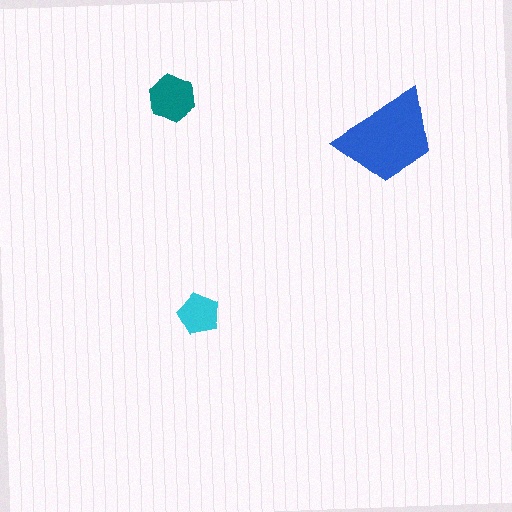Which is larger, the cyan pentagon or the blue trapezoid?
The blue trapezoid.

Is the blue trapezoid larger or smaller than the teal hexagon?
Larger.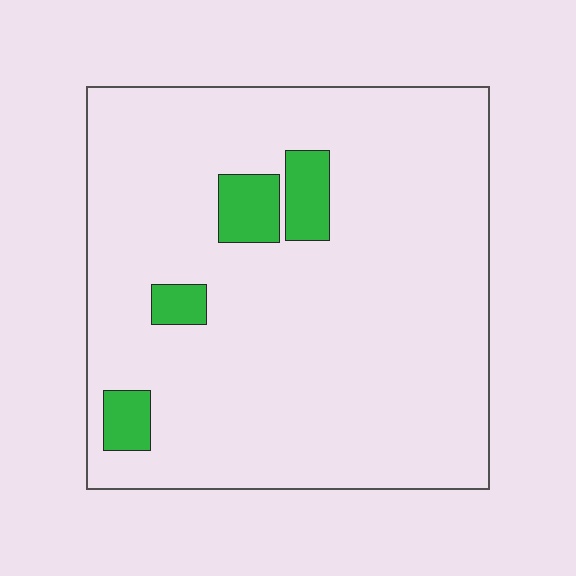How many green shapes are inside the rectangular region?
4.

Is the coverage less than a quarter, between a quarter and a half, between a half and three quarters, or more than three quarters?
Less than a quarter.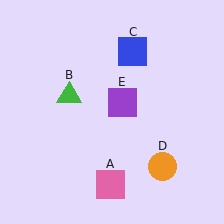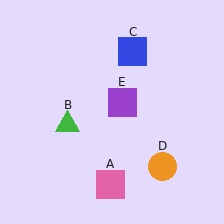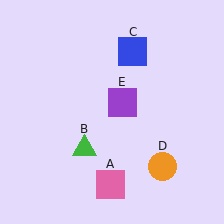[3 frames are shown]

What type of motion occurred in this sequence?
The green triangle (object B) rotated counterclockwise around the center of the scene.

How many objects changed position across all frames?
1 object changed position: green triangle (object B).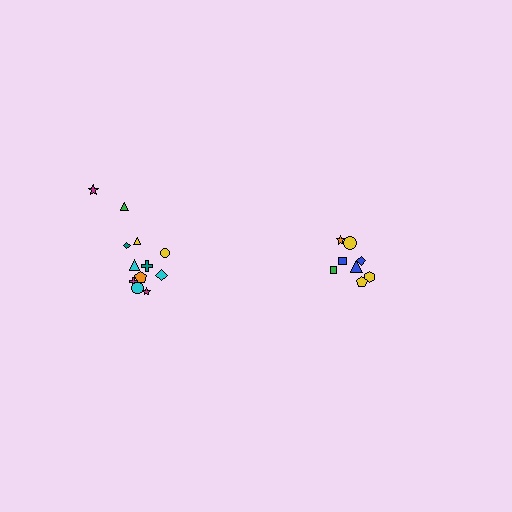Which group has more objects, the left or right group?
The left group.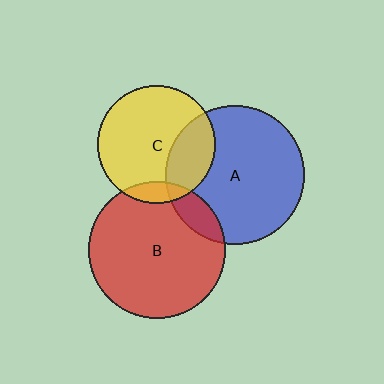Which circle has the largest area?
Circle A (blue).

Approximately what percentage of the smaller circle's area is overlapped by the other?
Approximately 10%.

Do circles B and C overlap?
Yes.